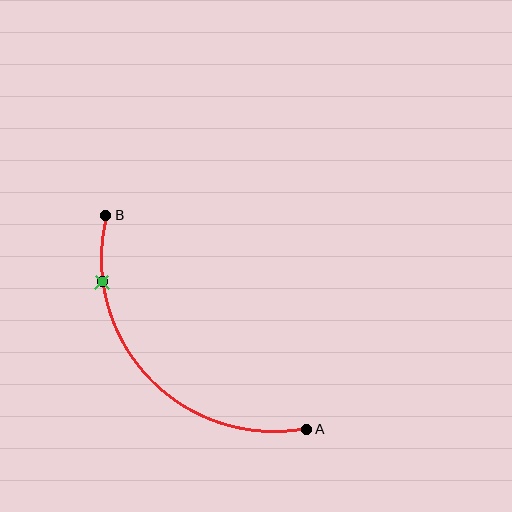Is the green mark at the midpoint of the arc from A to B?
No. The green mark lies on the arc but is closer to endpoint B. The arc midpoint would be at the point on the curve equidistant along the arc from both A and B.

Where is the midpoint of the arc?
The arc midpoint is the point on the curve farthest from the straight line joining A and B. It sits below and to the left of that line.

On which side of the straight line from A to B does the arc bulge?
The arc bulges below and to the left of the straight line connecting A and B.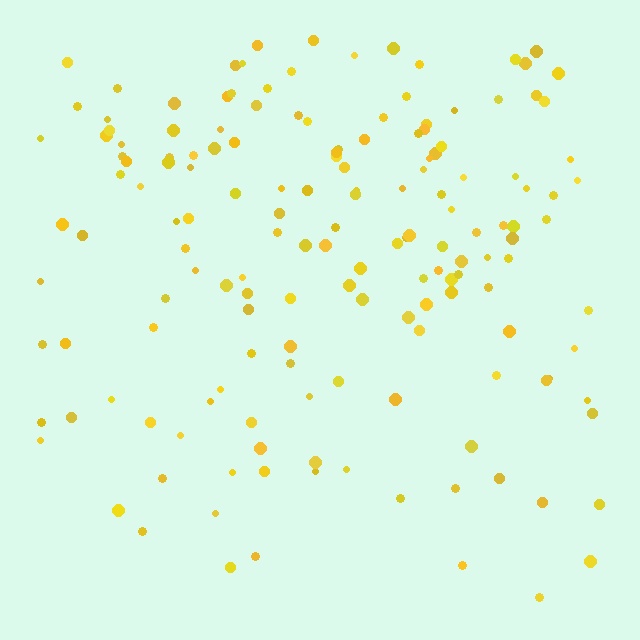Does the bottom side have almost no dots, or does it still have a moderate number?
Still a moderate number, just noticeably fewer than the top.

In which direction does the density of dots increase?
From bottom to top, with the top side densest.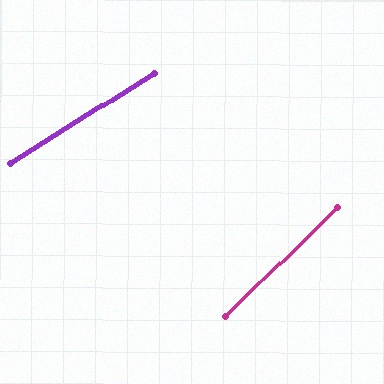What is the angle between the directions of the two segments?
Approximately 12 degrees.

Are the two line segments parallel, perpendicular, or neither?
Neither parallel nor perpendicular — they differ by about 12°.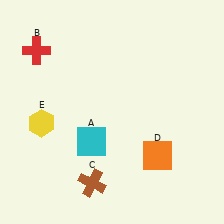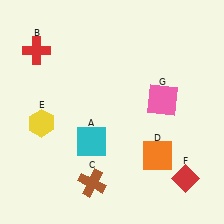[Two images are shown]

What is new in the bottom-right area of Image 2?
A red diamond (F) was added in the bottom-right area of Image 2.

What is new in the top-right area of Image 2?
A pink square (G) was added in the top-right area of Image 2.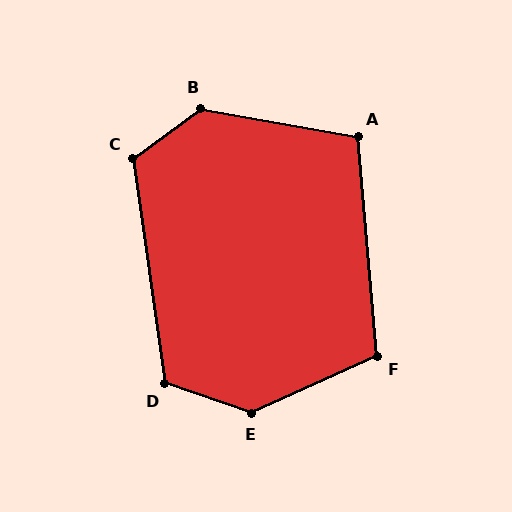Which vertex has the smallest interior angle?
A, at approximately 105 degrees.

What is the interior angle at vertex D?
Approximately 117 degrees (obtuse).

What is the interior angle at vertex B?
Approximately 134 degrees (obtuse).